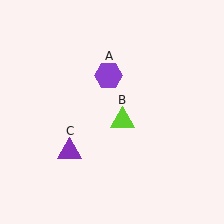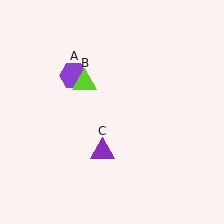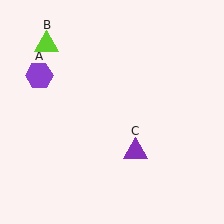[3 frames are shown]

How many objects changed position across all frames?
3 objects changed position: purple hexagon (object A), lime triangle (object B), purple triangle (object C).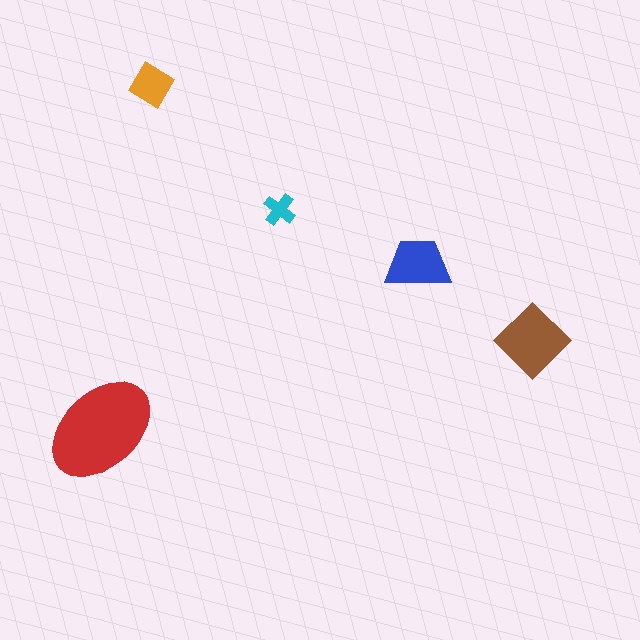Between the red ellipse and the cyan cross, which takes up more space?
The red ellipse.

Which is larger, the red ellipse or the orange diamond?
The red ellipse.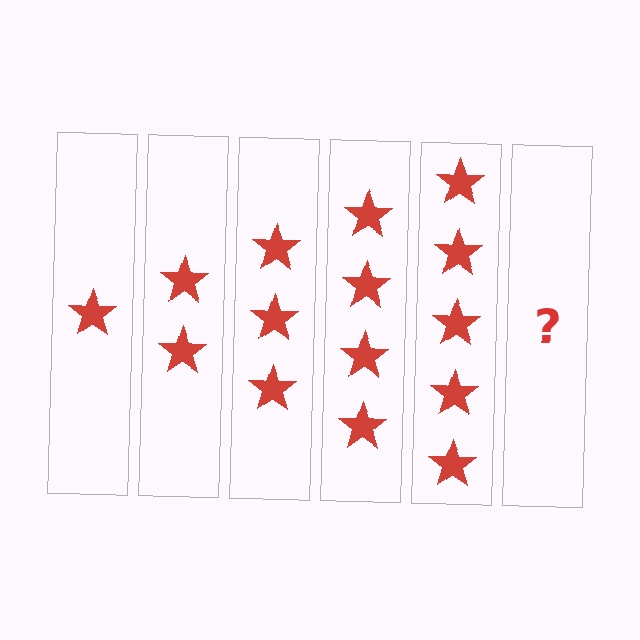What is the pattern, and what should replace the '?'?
The pattern is that each step adds one more star. The '?' should be 6 stars.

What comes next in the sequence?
The next element should be 6 stars.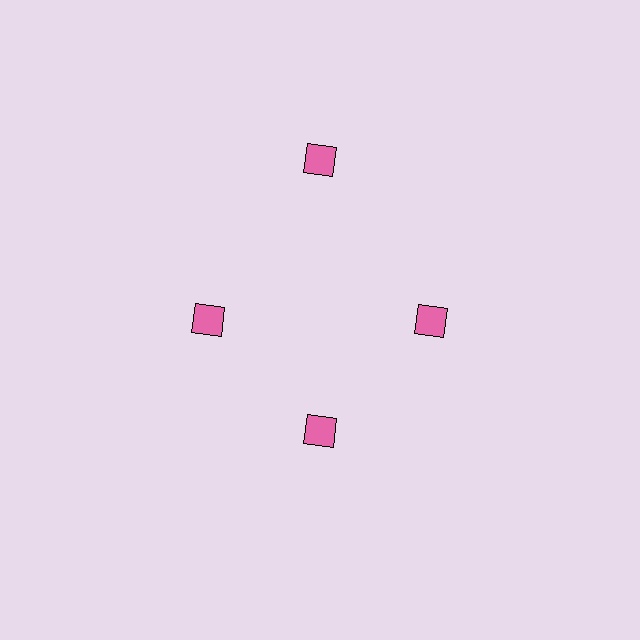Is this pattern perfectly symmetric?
No. The 4 pink diamonds are arranged in a ring, but one element near the 12 o'clock position is pushed outward from the center, breaking the 4-fold rotational symmetry.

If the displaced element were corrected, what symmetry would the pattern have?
It would have 4-fold rotational symmetry — the pattern would map onto itself every 90 degrees.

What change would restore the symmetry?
The symmetry would be restored by moving it inward, back onto the ring so that all 4 diamonds sit at equal angles and equal distance from the center.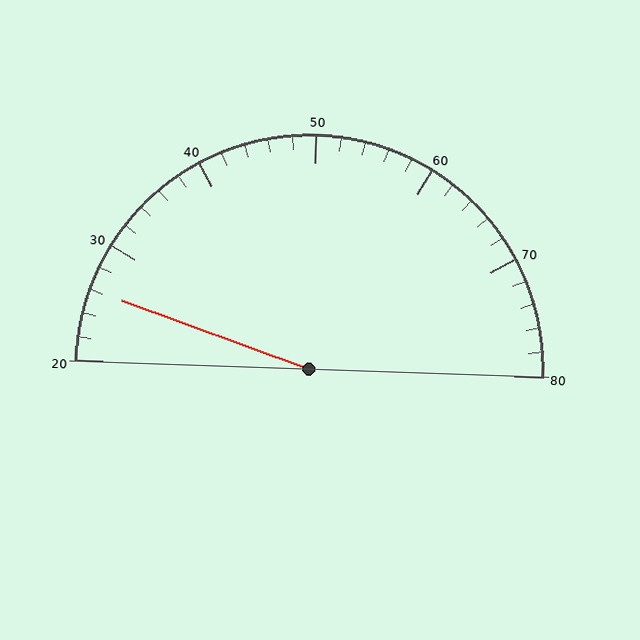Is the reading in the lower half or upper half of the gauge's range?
The reading is in the lower half of the range (20 to 80).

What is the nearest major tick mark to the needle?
The nearest major tick mark is 30.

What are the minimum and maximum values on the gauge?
The gauge ranges from 20 to 80.